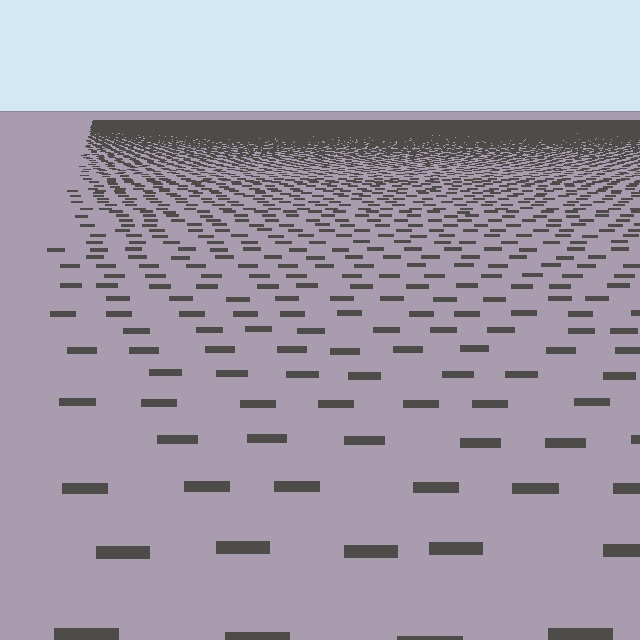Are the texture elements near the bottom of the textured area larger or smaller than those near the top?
Larger. Near the bottom, elements are closer to the viewer and appear at a bigger on-screen size.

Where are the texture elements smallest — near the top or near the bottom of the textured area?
Near the top.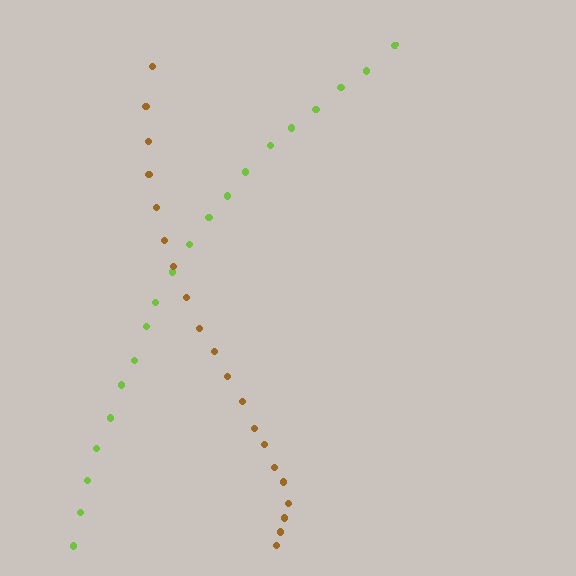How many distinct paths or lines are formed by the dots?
There are 2 distinct paths.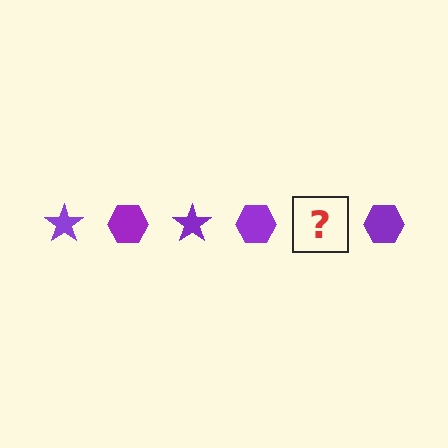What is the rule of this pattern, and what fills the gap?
The rule is that the pattern cycles through star, hexagon shapes in purple. The gap should be filled with a purple star.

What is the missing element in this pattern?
The missing element is a purple star.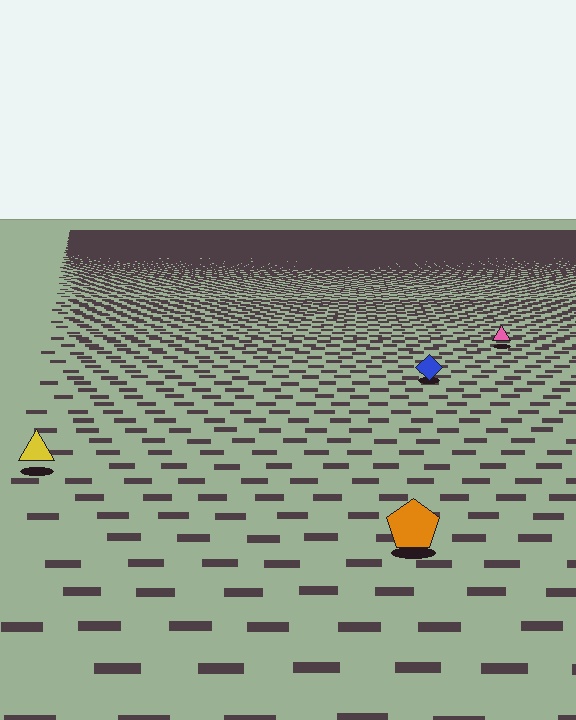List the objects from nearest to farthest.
From nearest to farthest: the orange pentagon, the yellow triangle, the blue diamond, the pink triangle.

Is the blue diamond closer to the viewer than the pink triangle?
Yes. The blue diamond is closer — you can tell from the texture gradient: the ground texture is coarser near it.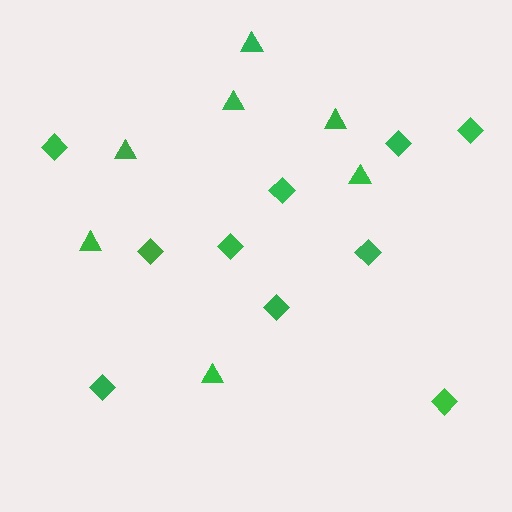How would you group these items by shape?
There are 2 groups: one group of triangles (7) and one group of diamonds (10).